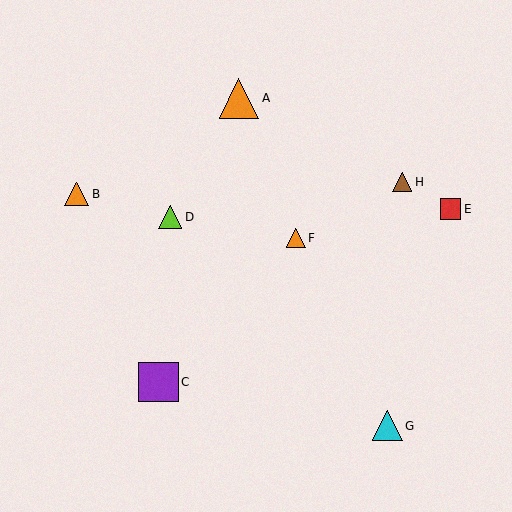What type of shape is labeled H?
Shape H is a brown triangle.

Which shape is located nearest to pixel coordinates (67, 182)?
The orange triangle (labeled B) at (77, 194) is nearest to that location.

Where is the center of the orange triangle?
The center of the orange triangle is at (296, 238).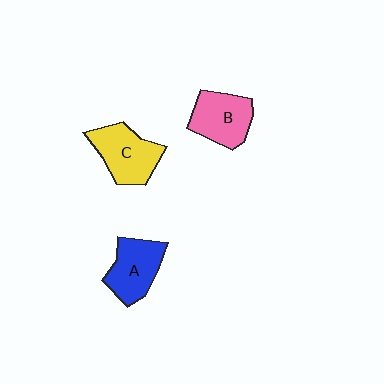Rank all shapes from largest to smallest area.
From largest to smallest: C (yellow), B (pink), A (blue).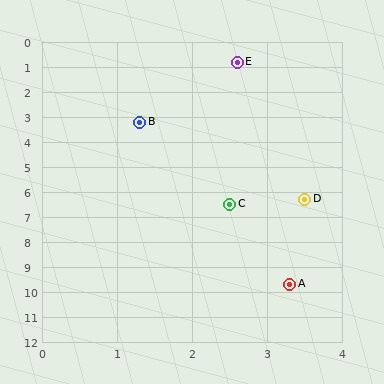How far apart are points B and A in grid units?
Points B and A are about 6.8 grid units apart.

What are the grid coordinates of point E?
Point E is at approximately (2.6, 0.8).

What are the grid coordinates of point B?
Point B is at approximately (1.3, 3.2).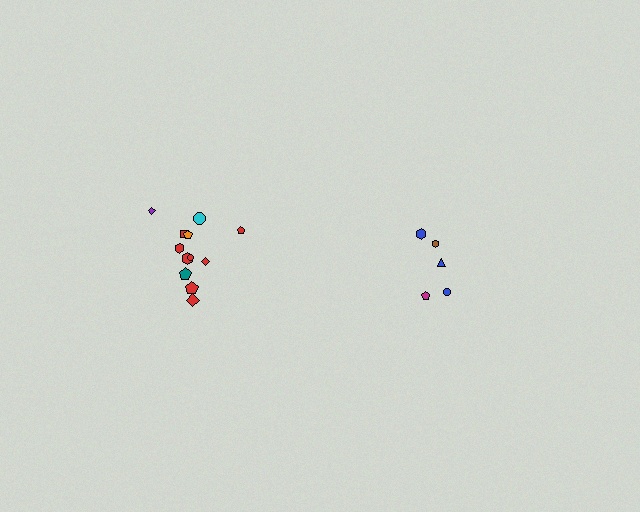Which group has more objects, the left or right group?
The left group.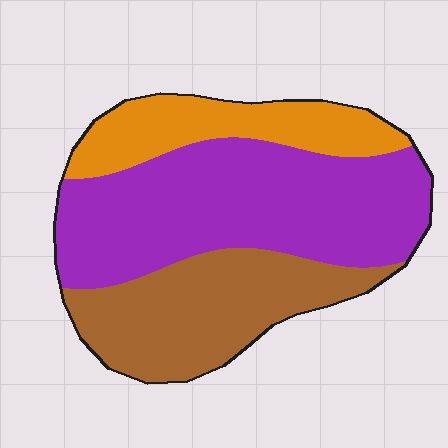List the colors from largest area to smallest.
From largest to smallest: purple, brown, orange.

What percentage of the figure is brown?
Brown takes up about one third (1/3) of the figure.